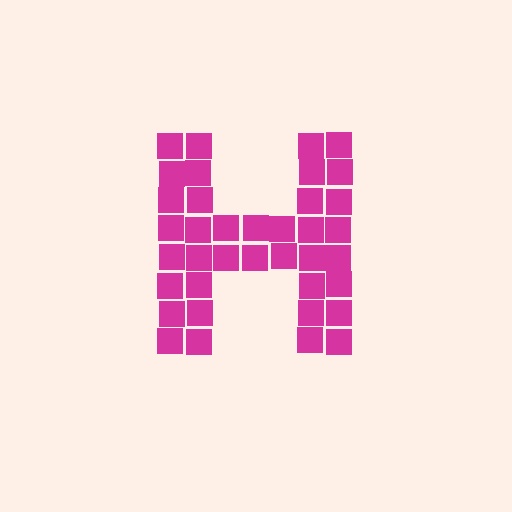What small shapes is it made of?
It is made of small squares.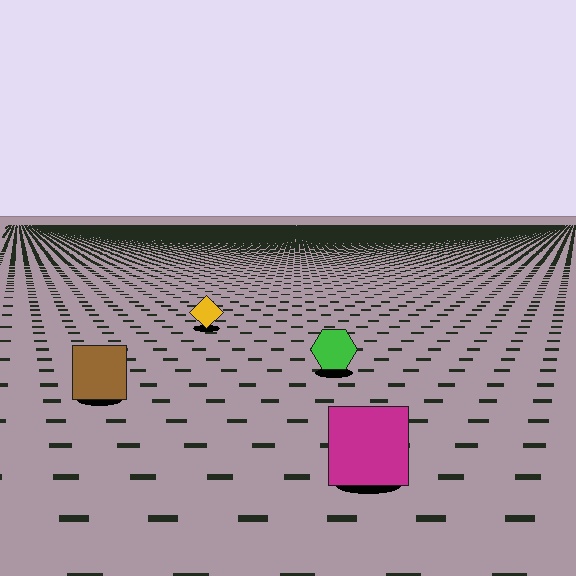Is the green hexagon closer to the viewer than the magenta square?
No. The magenta square is closer — you can tell from the texture gradient: the ground texture is coarser near it.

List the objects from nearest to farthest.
From nearest to farthest: the magenta square, the brown square, the green hexagon, the yellow diamond.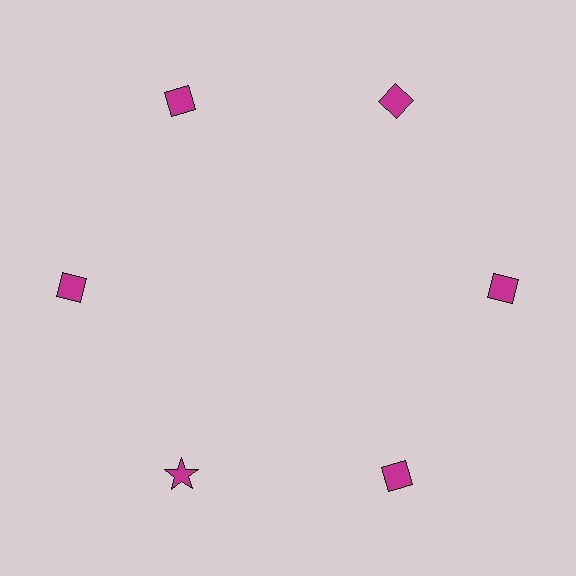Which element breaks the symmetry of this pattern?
The magenta star at roughly the 7 o'clock position breaks the symmetry. All other shapes are magenta diamonds.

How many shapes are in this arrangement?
There are 6 shapes arranged in a ring pattern.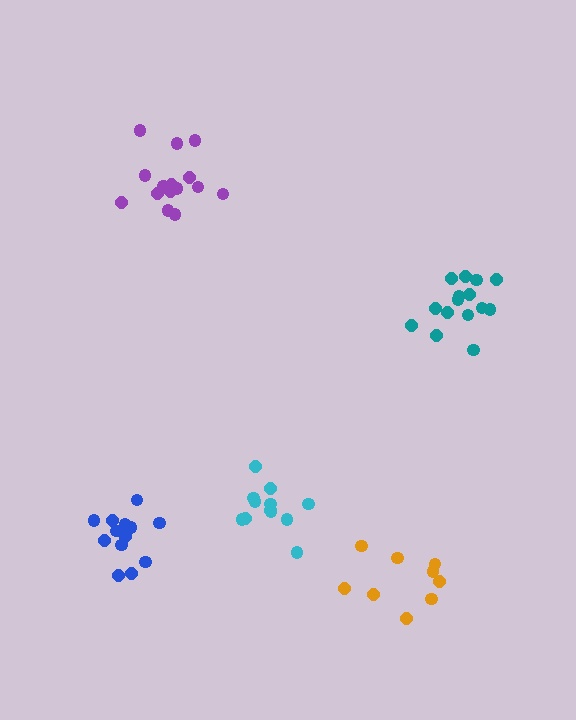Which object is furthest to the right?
The teal cluster is rightmost.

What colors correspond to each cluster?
The clusters are colored: purple, orange, teal, cyan, blue.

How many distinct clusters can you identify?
There are 5 distinct clusters.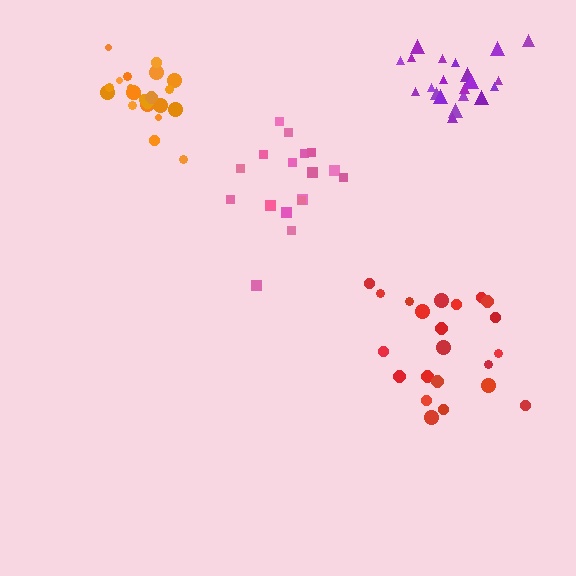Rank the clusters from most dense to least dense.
orange, purple, pink, red.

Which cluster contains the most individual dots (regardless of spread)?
Red (23).